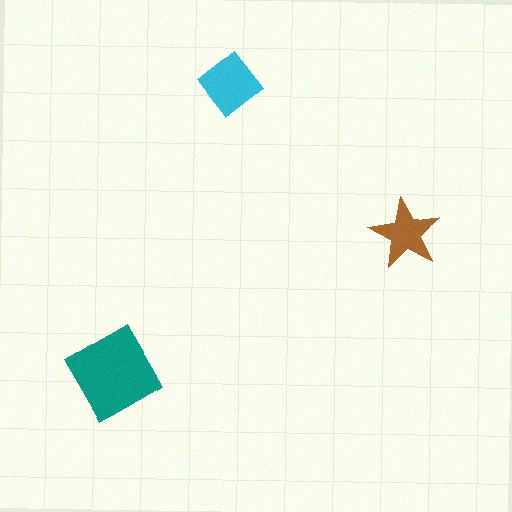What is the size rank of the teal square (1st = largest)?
1st.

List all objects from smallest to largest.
The brown star, the cyan diamond, the teal square.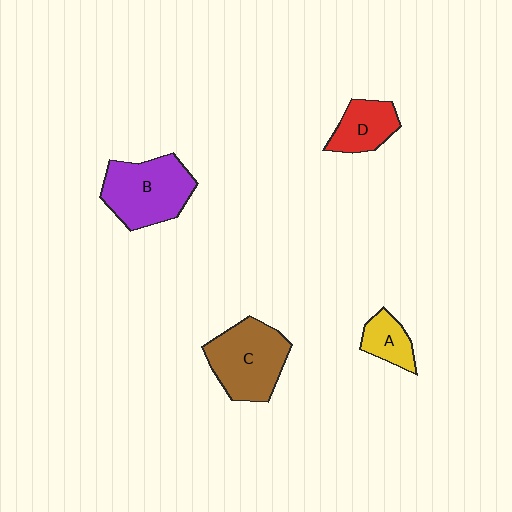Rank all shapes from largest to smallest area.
From largest to smallest: B (purple), C (brown), D (red), A (yellow).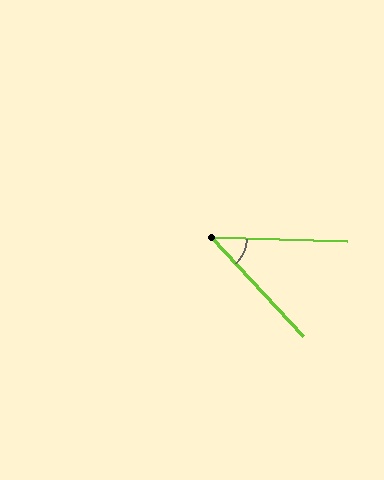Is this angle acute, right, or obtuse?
It is acute.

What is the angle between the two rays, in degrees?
Approximately 45 degrees.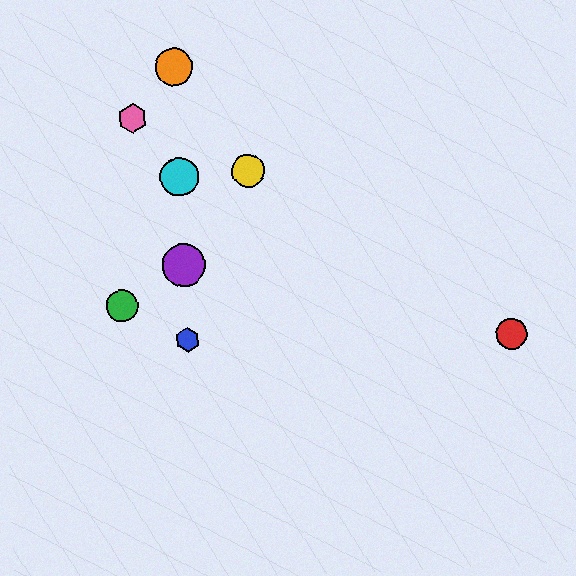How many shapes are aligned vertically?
4 shapes (the blue hexagon, the purple circle, the orange circle, the cyan circle) are aligned vertically.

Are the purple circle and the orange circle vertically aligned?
Yes, both are at x≈184.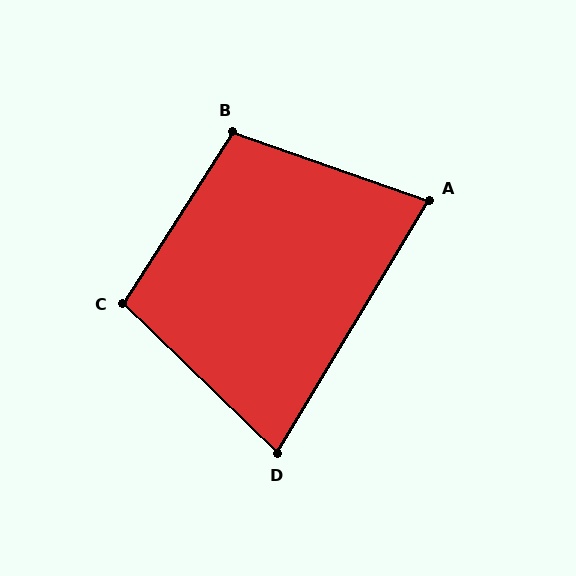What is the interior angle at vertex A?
Approximately 78 degrees (acute).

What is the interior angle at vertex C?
Approximately 102 degrees (obtuse).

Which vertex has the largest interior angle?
B, at approximately 103 degrees.